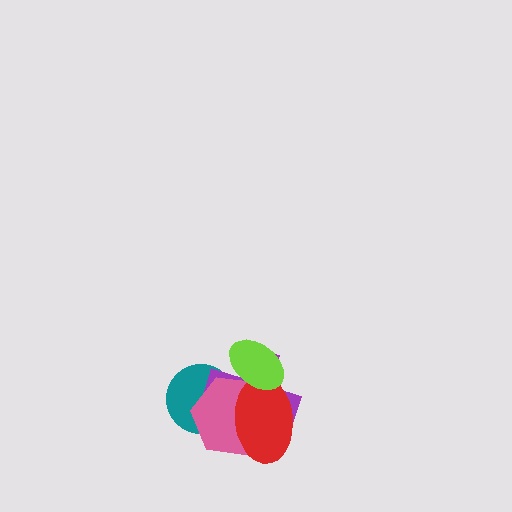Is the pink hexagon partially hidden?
Yes, it is partially covered by another shape.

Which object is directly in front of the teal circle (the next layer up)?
The purple cross is directly in front of the teal circle.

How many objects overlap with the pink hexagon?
4 objects overlap with the pink hexagon.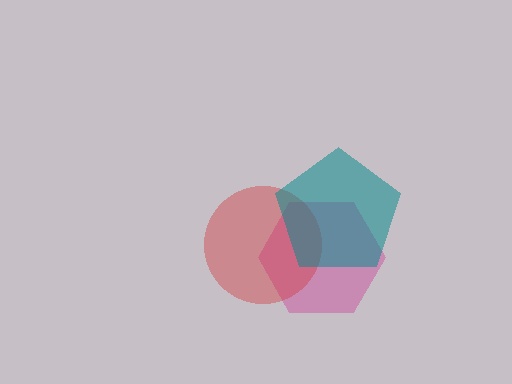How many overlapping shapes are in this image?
There are 3 overlapping shapes in the image.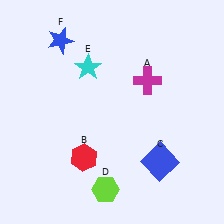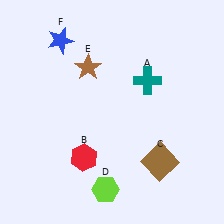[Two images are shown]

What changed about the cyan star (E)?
In Image 1, E is cyan. In Image 2, it changed to brown.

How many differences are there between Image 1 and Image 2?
There are 3 differences between the two images.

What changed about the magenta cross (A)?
In Image 1, A is magenta. In Image 2, it changed to teal.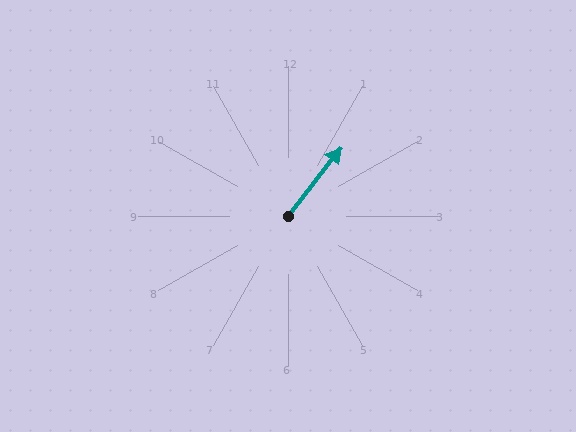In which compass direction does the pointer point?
Northeast.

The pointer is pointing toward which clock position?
Roughly 1 o'clock.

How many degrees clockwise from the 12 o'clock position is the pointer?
Approximately 38 degrees.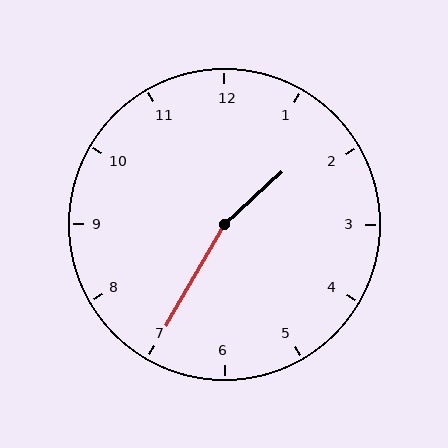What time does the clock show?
1:35.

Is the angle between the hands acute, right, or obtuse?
It is obtuse.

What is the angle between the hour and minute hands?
Approximately 162 degrees.